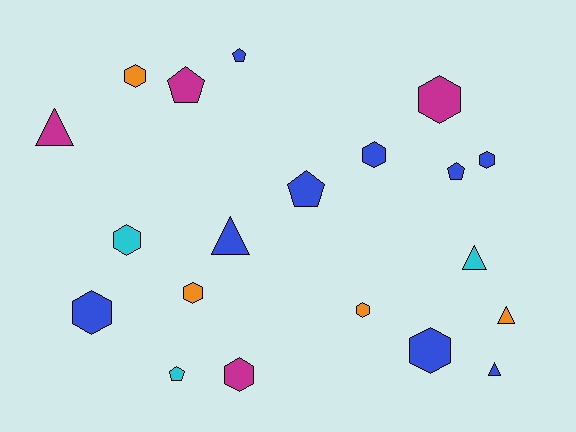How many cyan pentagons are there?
There is 1 cyan pentagon.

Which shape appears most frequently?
Hexagon, with 10 objects.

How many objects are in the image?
There are 20 objects.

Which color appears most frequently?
Blue, with 9 objects.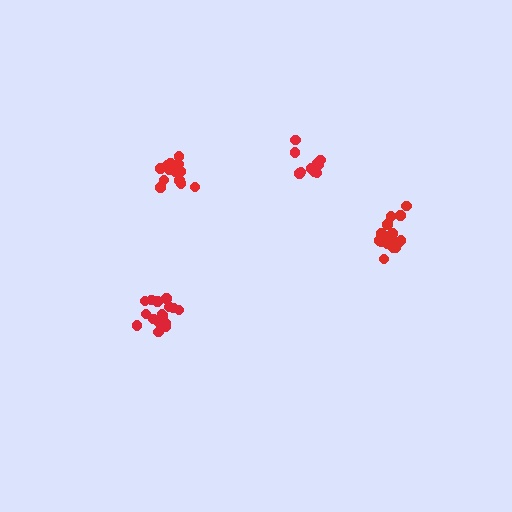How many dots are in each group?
Group 1: 16 dots, Group 2: 14 dots, Group 3: 16 dots, Group 4: 10 dots (56 total).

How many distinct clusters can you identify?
There are 4 distinct clusters.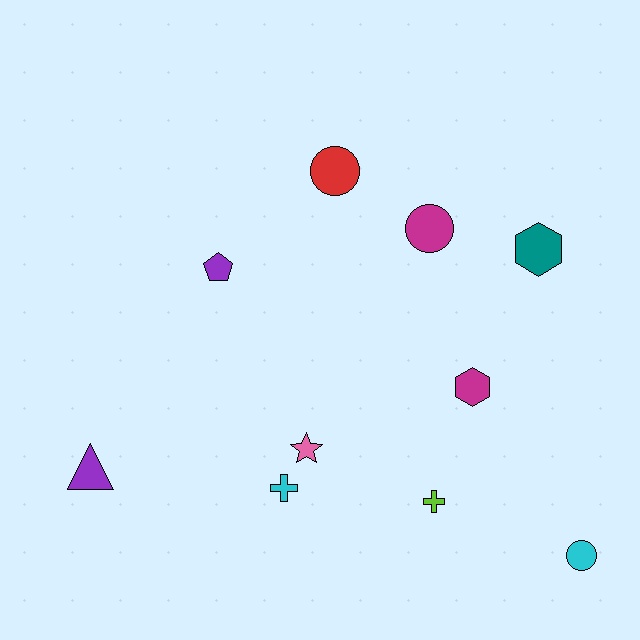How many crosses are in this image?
There are 2 crosses.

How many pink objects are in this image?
There is 1 pink object.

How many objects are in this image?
There are 10 objects.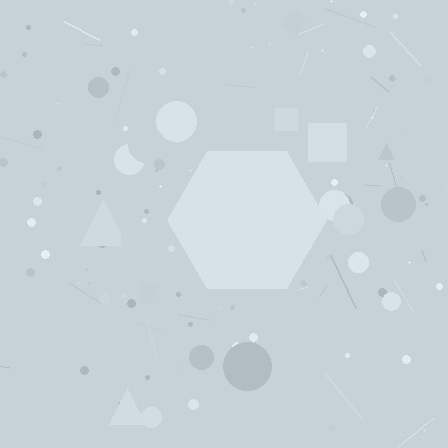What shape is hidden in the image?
A hexagon is hidden in the image.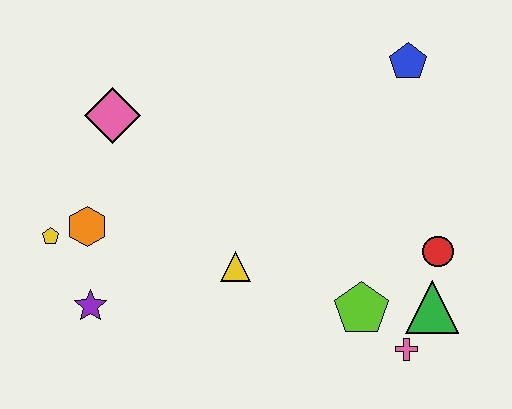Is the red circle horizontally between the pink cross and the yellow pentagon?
No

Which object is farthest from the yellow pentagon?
The blue pentagon is farthest from the yellow pentagon.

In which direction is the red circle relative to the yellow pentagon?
The red circle is to the right of the yellow pentagon.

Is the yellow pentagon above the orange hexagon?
No